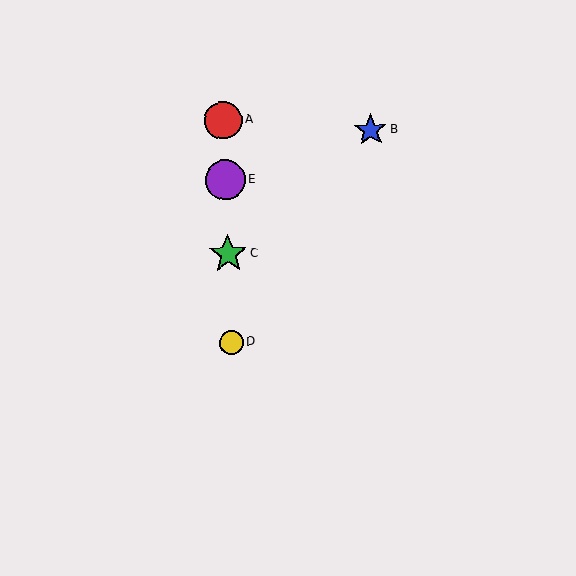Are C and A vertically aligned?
Yes, both are at x≈228.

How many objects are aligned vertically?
4 objects (A, C, D, E) are aligned vertically.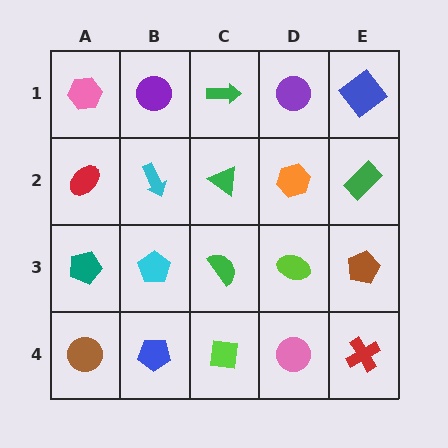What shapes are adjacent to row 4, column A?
A teal pentagon (row 3, column A), a blue pentagon (row 4, column B).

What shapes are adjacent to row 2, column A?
A pink hexagon (row 1, column A), a teal pentagon (row 3, column A), a cyan arrow (row 2, column B).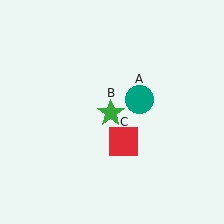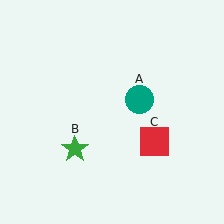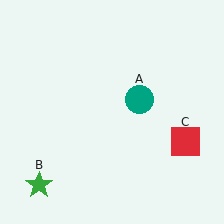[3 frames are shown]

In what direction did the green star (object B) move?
The green star (object B) moved down and to the left.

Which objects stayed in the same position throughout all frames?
Teal circle (object A) remained stationary.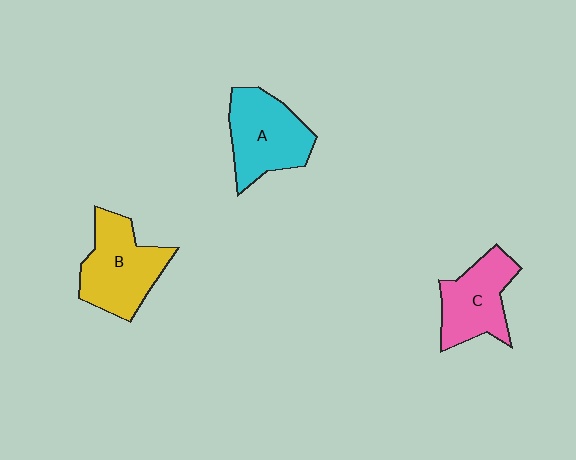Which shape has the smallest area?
Shape C (pink).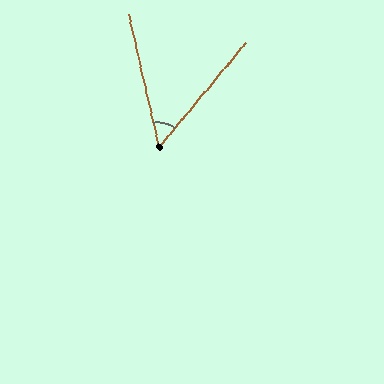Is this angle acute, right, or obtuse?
It is acute.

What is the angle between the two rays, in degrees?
Approximately 52 degrees.